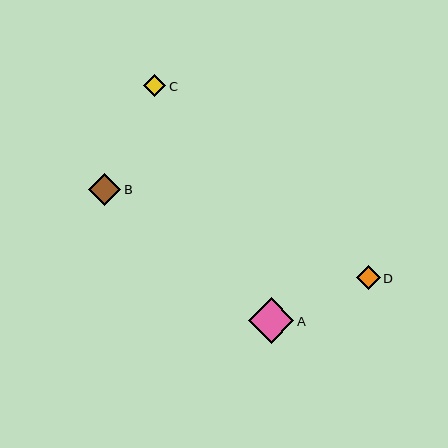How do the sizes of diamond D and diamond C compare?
Diamond D and diamond C are approximately the same size.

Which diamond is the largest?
Diamond A is the largest with a size of approximately 46 pixels.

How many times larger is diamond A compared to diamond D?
Diamond A is approximately 1.9 times the size of diamond D.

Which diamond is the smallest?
Diamond C is the smallest with a size of approximately 22 pixels.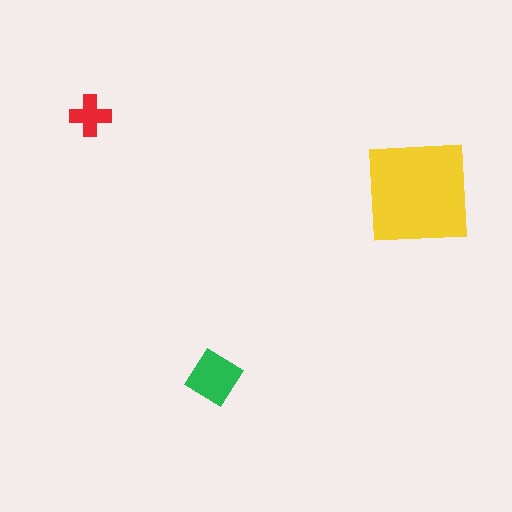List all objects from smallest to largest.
The red cross, the green diamond, the yellow square.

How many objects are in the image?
There are 3 objects in the image.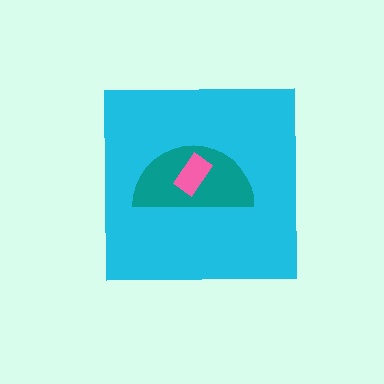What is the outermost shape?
The cyan square.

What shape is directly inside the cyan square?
The teal semicircle.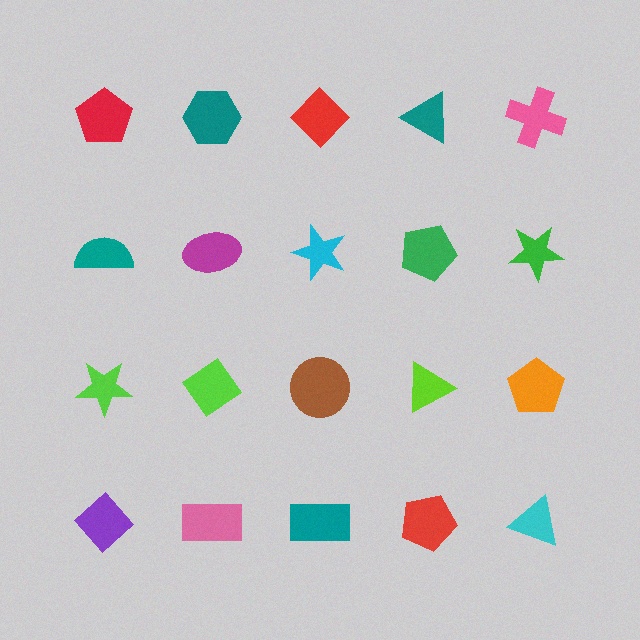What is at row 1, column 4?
A teal triangle.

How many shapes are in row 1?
5 shapes.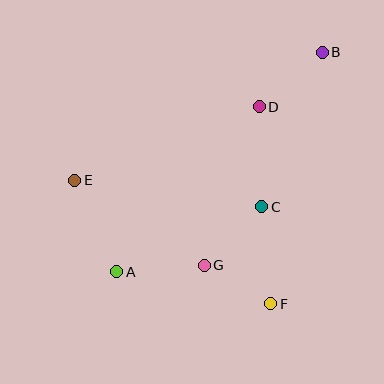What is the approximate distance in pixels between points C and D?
The distance between C and D is approximately 100 pixels.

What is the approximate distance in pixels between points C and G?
The distance between C and G is approximately 82 pixels.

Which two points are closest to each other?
Points F and G are closest to each other.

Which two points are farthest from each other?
Points A and B are farthest from each other.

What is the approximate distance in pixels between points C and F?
The distance between C and F is approximately 98 pixels.